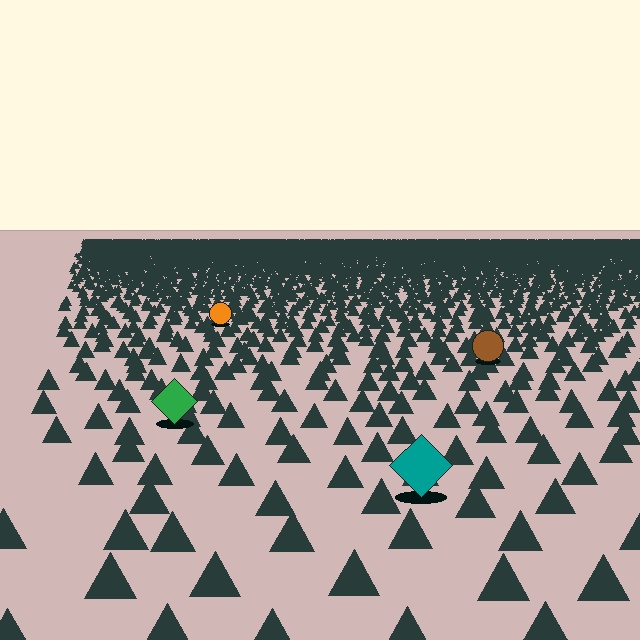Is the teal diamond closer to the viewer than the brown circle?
Yes. The teal diamond is closer — you can tell from the texture gradient: the ground texture is coarser near it.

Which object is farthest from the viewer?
The orange circle is farthest from the viewer. It appears smaller and the ground texture around it is denser.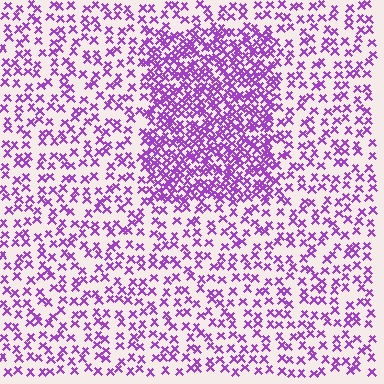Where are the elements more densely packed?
The elements are more densely packed inside the rectangle boundary.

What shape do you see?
I see a rectangle.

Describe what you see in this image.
The image contains small purple elements arranged at two different densities. A rectangle-shaped region is visible where the elements are more densely packed than the surrounding area.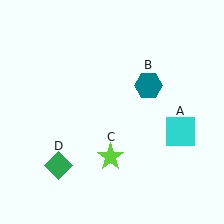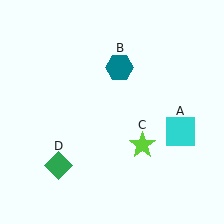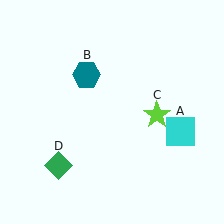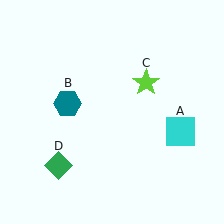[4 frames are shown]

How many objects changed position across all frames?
2 objects changed position: teal hexagon (object B), lime star (object C).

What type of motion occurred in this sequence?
The teal hexagon (object B), lime star (object C) rotated counterclockwise around the center of the scene.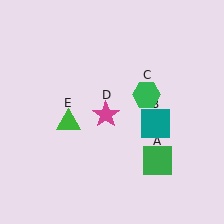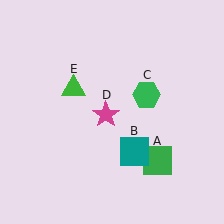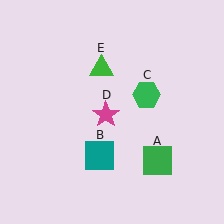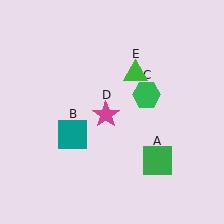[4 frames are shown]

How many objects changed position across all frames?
2 objects changed position: teal square (object B), green triangle (object E).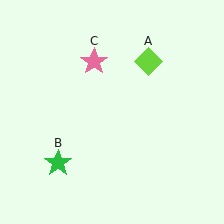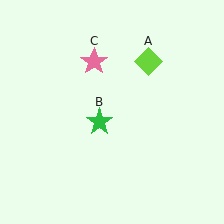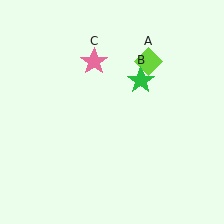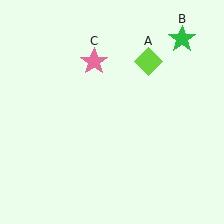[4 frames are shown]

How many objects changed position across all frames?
1 object changed position: green star (object B).